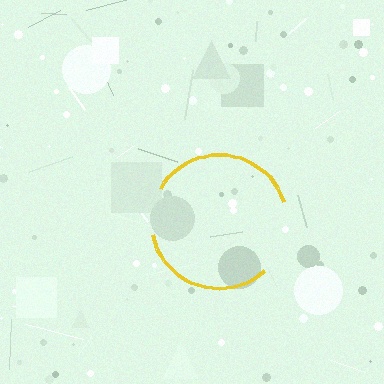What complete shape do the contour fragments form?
The contour fragments form a circle.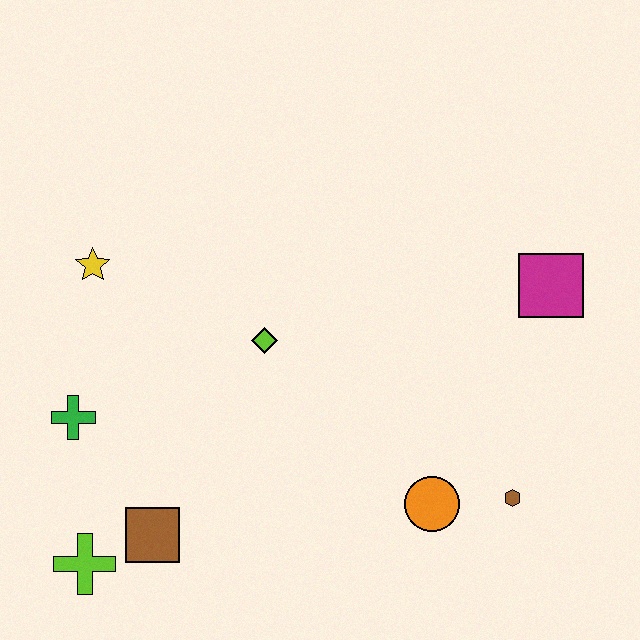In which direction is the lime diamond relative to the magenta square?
The lime diamond is to the left of the magenta square.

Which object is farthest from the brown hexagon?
The yellow star is farthest from the brown hexagon.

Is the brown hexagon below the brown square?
No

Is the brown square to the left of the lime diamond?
Yes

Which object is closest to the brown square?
The lime cross is closest to the brown square.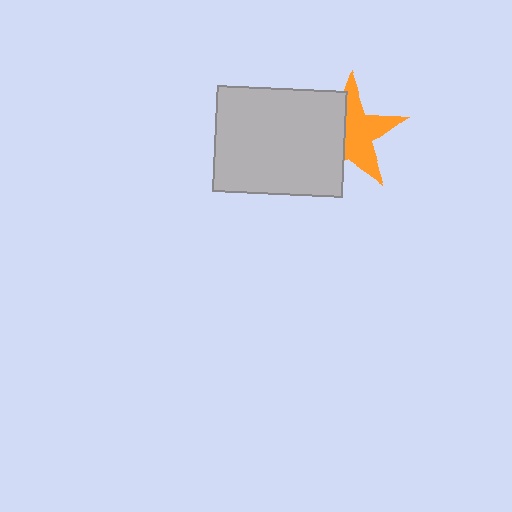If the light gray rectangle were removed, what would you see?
You would see the complete orange star.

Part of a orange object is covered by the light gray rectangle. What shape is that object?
It is a star.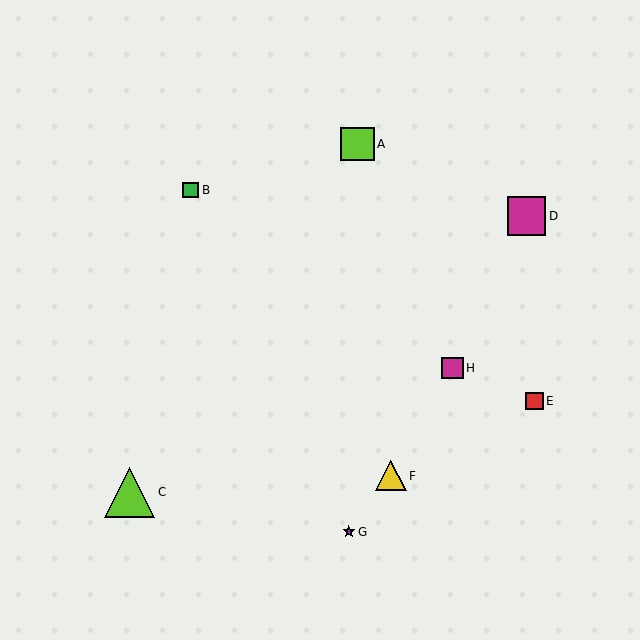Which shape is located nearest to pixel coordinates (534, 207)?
The magenta square (labeled D) at (527, 216) is nearest to that location.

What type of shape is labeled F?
Shape F is a yellow triangle.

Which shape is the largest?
The lime triangle (labeled C) is the largest.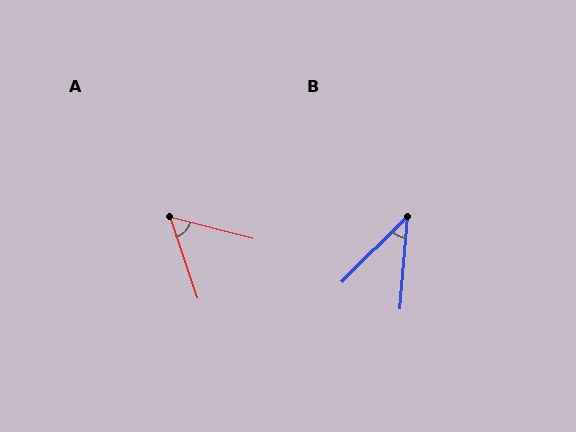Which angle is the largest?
A, at approximately 57 degrees.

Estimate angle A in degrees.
Approximately 57 degrees.